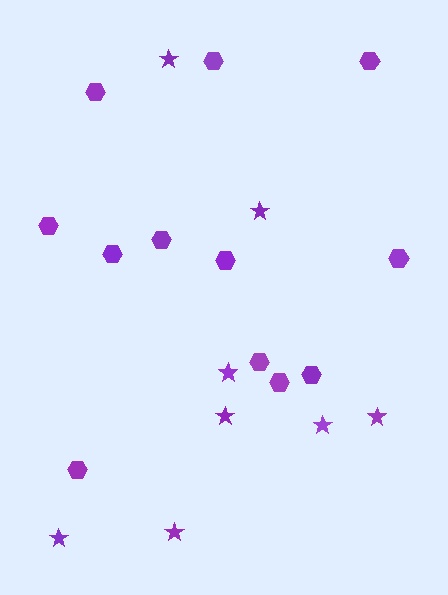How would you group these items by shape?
There are 2 groups: one group of stars (8) and one group of hexagons (12).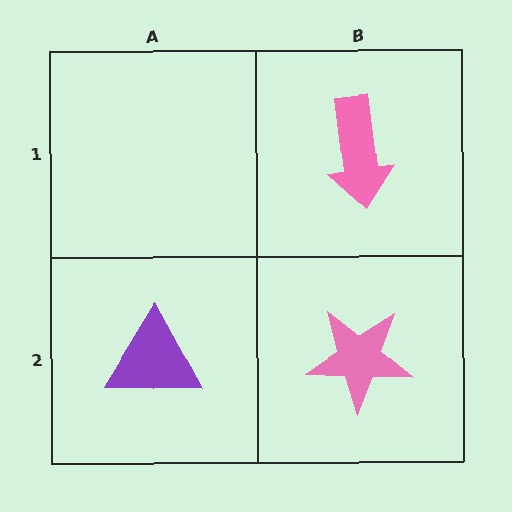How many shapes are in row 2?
2 shapes.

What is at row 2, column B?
A pink star.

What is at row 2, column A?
A purple triangle.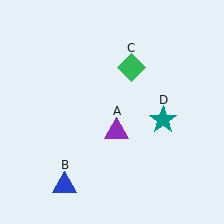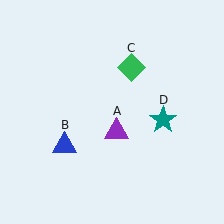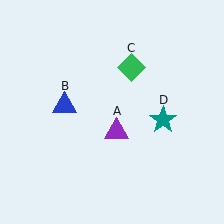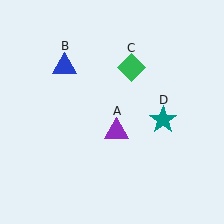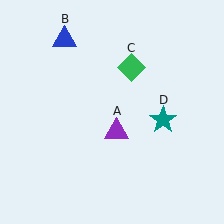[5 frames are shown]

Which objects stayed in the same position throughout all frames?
Purple triangle (object A) and green diamond (object C) and teal star (object D) remained stationary.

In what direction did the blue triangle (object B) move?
The blue triangle (object B) moved up.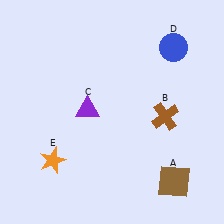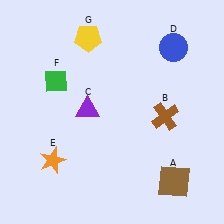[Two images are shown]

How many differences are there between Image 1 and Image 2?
There are 2 differences between the two images.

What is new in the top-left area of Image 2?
A yellow pentagon (G) was added in the top-left area of Image 2.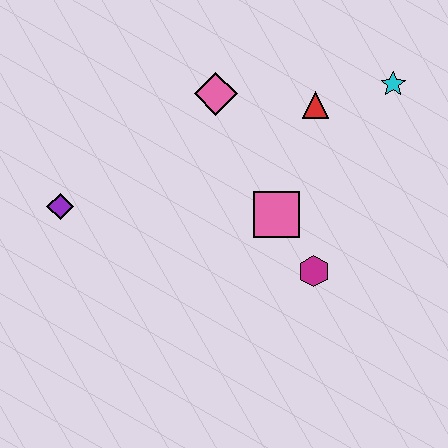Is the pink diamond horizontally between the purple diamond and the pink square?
Yes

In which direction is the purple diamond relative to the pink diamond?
The purple diamond is to the left of the pink diamond.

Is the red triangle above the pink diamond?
No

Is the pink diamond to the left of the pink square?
Yes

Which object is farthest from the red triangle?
The purple diamond is farthest from the red triangle.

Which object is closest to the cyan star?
The red triangle is closest to the cyan star.